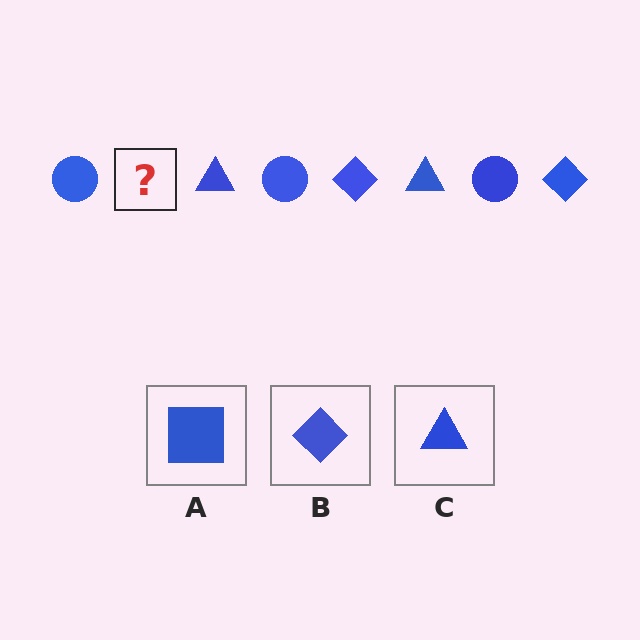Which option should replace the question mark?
Option B.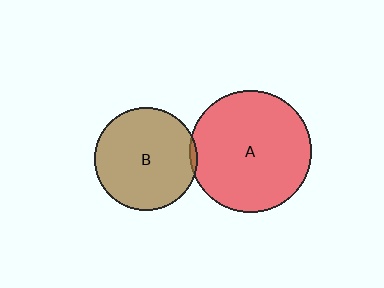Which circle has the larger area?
Circle A (red).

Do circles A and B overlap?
Yes.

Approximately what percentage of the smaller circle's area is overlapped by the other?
Approximately 5%.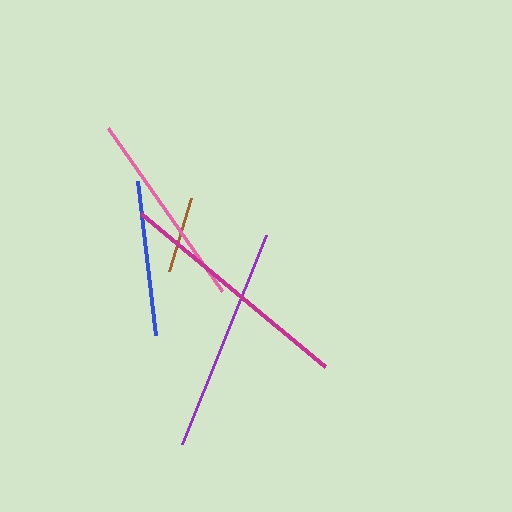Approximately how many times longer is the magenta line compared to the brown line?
The magenta line is approximately 3.1 times the length of the brown line.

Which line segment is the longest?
The magenta line is the longest at approximately 240 pixels.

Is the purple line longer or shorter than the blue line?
The purple line is longer than the blue line.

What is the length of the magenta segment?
The magenta segment is approximately 240 pixels long.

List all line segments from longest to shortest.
From longest to shortest: magenta, purple, pink, blue, brown.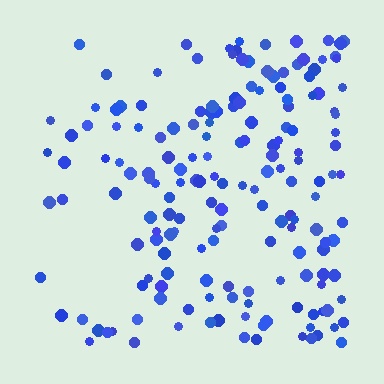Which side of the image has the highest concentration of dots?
The right.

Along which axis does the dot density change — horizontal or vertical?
Horizontal.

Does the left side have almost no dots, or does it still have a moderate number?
Still a moderate number, just noticeably fewer than the right.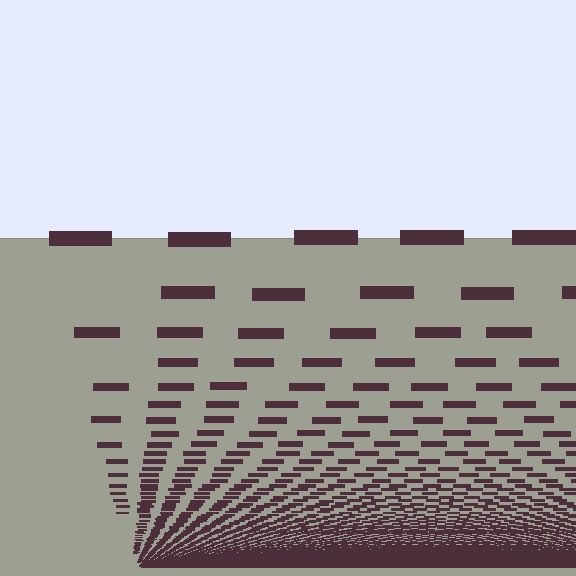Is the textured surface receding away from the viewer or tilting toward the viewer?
The surface appears to tilt toward the viewer. Texture elements get larger and sparser toward the top.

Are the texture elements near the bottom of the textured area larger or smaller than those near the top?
Smaller. The gradient is inverted — elements near the bottom are smaller and denser.